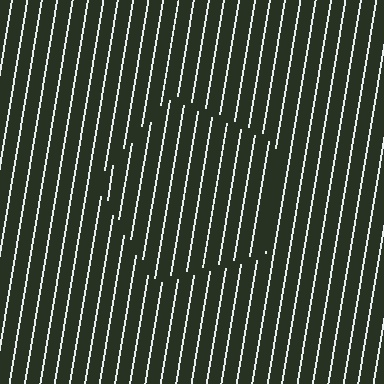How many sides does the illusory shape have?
5 sides — the line-ends trace a pentagon.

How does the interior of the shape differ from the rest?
The interior of the shape contains the same grating, shifted by half a period — the contour is defined by the phase discontinuity where line-ends from the inner and outer gratings abut.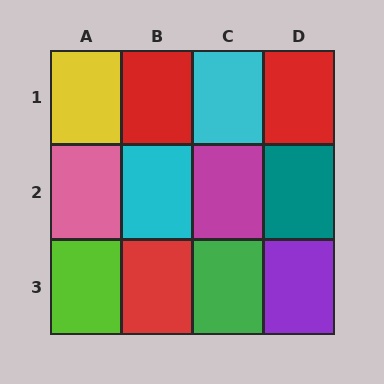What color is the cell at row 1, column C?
Cyan.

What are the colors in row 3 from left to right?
Lime, red, green, purple.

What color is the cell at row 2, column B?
Cyan.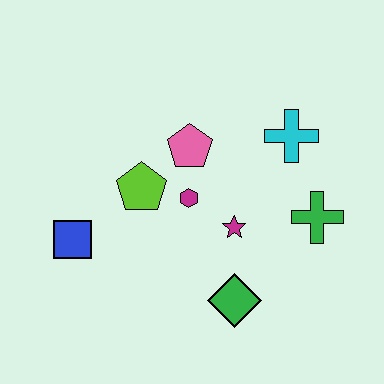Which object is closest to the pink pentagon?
The magenta hexagon is closest to the pink pentagon.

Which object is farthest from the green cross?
The blue square is farthest from the green cross.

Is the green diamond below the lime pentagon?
Yes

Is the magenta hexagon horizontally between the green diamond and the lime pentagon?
Yes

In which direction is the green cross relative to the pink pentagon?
The green cross is to the right of the pink pentagon.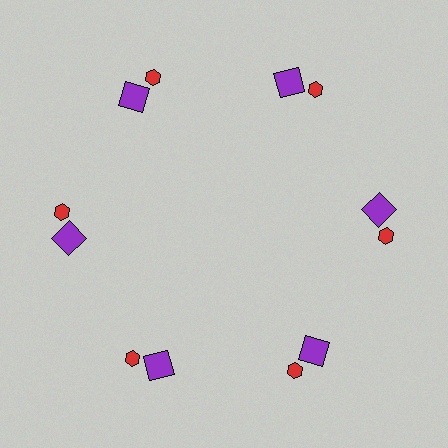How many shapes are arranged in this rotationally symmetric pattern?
There are 12 shapes, arranged in 6 groups of 2.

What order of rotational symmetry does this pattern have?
This pattern has 6-fold rotational symmetry.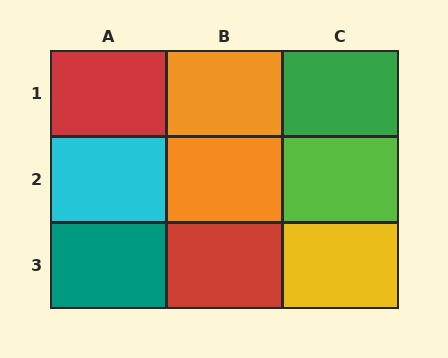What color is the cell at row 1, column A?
Red.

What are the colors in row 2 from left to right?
Cyan, orange, lime.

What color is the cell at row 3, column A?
Teal.